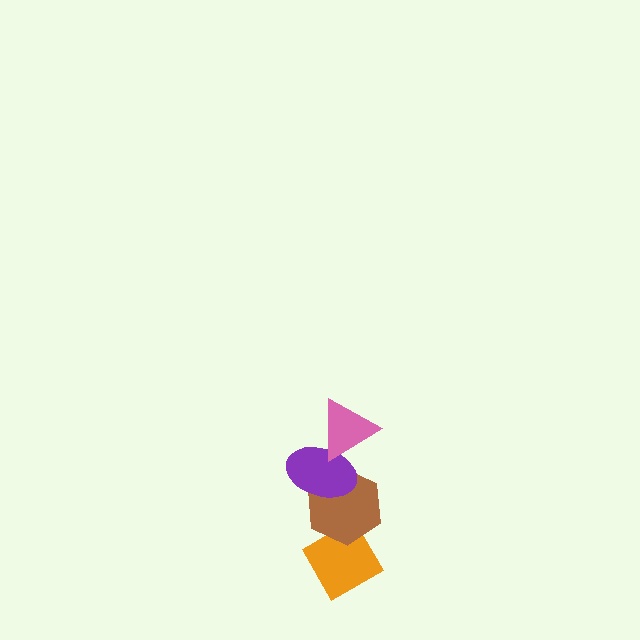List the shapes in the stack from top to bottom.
From top to bottom: the pink triangle, the purple ellipse, the brown hexagon, the orange diamond.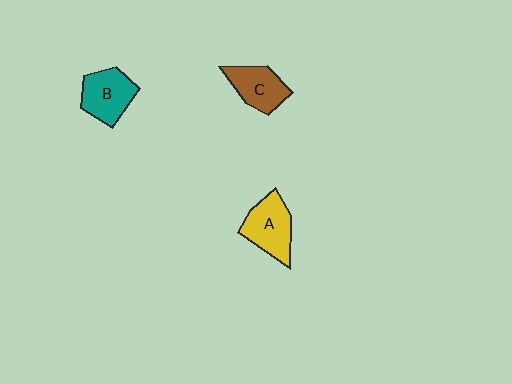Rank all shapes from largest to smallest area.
From largest to smallest: A (yellow), B (teal), C (brown).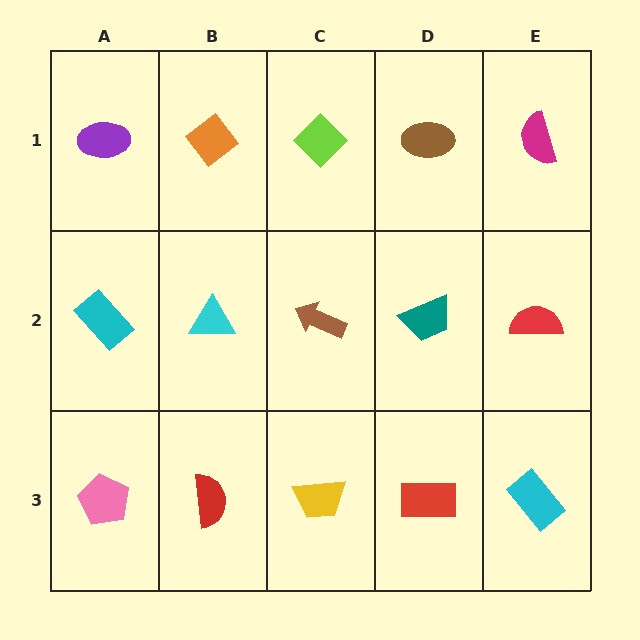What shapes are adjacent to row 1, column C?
A brown arrow (row 2, column C), an orange diamond (row 1, column B), a brown ellipse (row 1, column D).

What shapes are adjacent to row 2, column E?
A magenta semicircle (row 1, column E), a cyan rectangle (row 3, column E), a teal trapezoid (row 2, column D).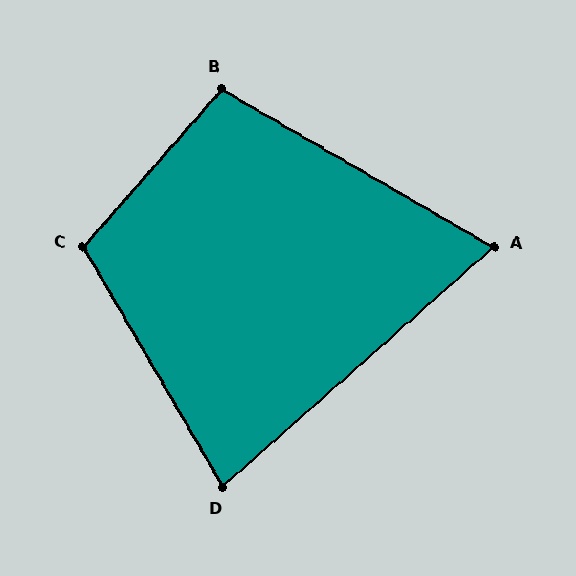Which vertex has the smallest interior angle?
A, at approximately 72 degrees.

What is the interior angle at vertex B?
Approximately 101 degrees (obtuse).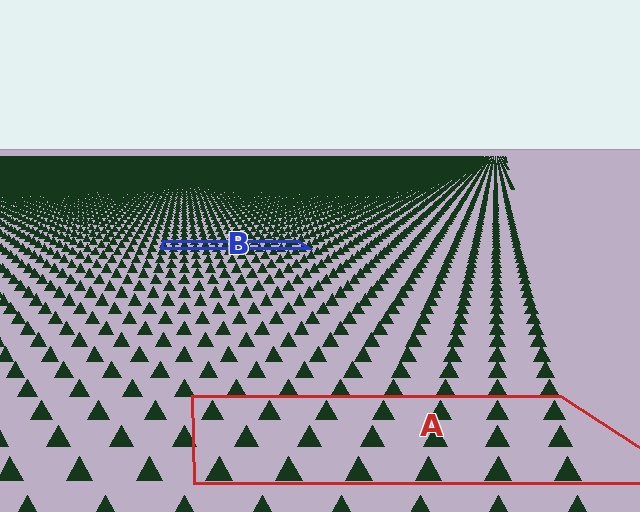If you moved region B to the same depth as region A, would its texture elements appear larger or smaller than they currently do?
They would appear larger. At a closer depth, the same texture elements are projected at a bigger on-screen size.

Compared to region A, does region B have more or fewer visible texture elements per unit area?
Region B has more texture elements per unit area — they are packed more densely because it is farther away.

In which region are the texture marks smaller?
The texture marks are smaller in region B, because it is farther away.